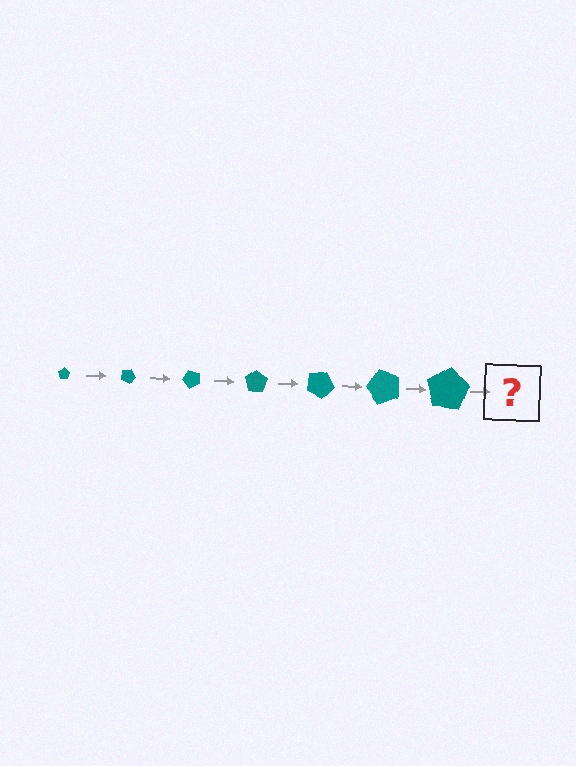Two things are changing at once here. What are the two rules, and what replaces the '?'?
The two rules are that the pentagon grows larger each step and it rotates 25 degrees each step. The '?' should be a pentagon, larger than the previous one and rotated 175 degrees from the start.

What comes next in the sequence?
The next element should be a pentagon, larger than the previous one and rotated 175 degrees from the start.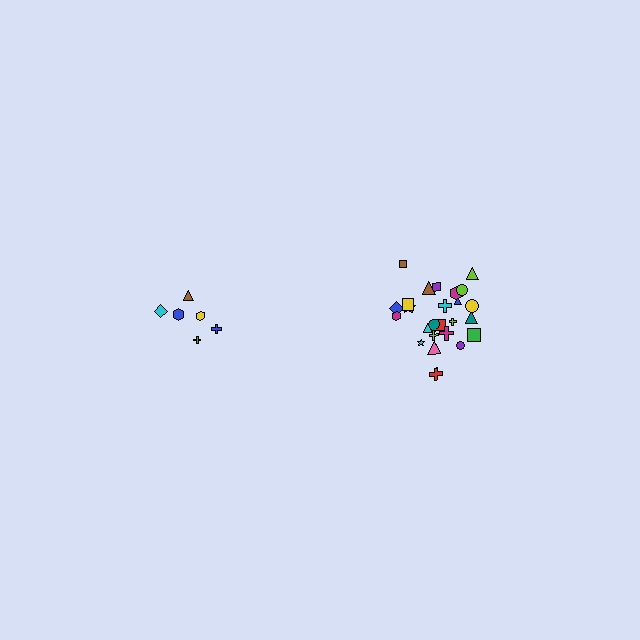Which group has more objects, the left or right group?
The right group.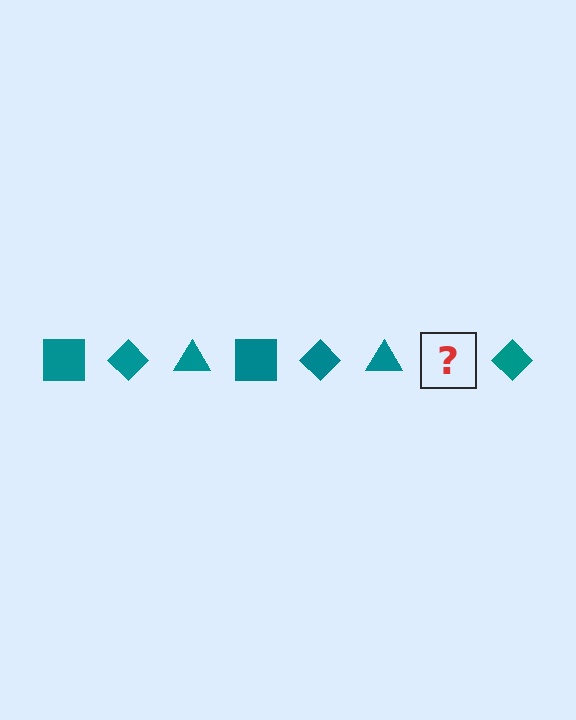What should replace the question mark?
The question mark should be replaced with a teal square.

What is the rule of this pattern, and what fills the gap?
The rule is that the pattern cycles through square, diamond, triangle shapes in teal. The gap should be filled with a teal square.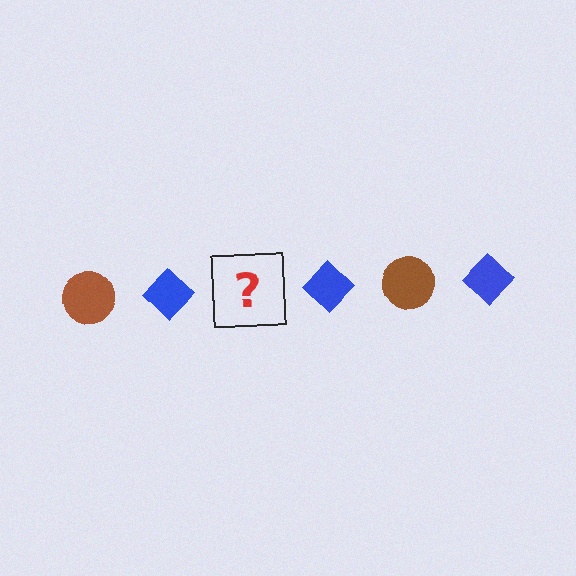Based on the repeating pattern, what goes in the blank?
The blank should be a brown circle.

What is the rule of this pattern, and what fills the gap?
The rule is that the pattern alternates between brown circle and blue diamond. The gap should be filled with a brown circle.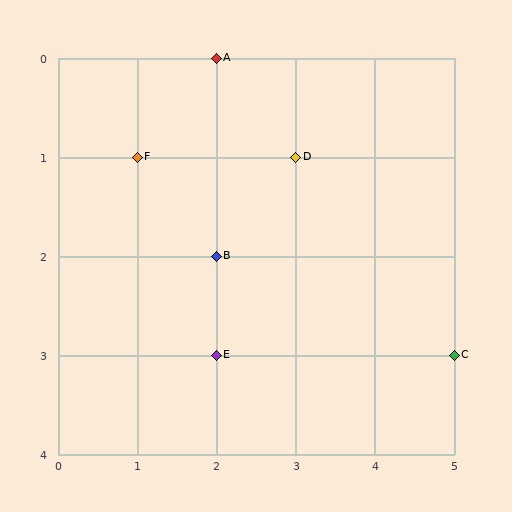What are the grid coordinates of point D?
Point D is at grid coordinates (3, 1).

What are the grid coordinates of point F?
Point F is at grid coordinates (1, 1).